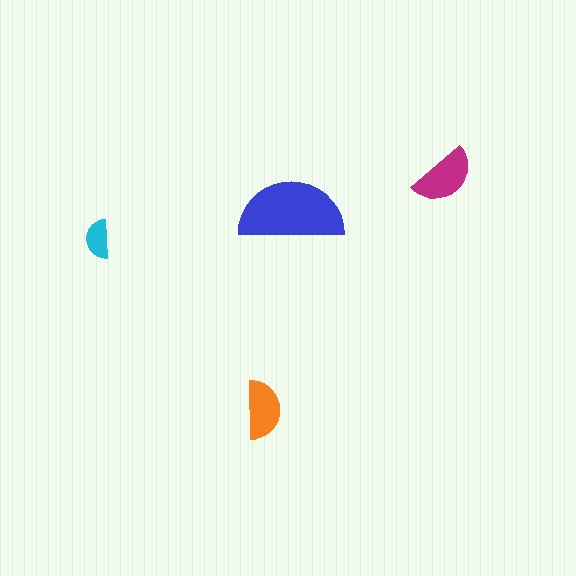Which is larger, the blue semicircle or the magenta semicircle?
The blue one.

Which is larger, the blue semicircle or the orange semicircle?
The blue one.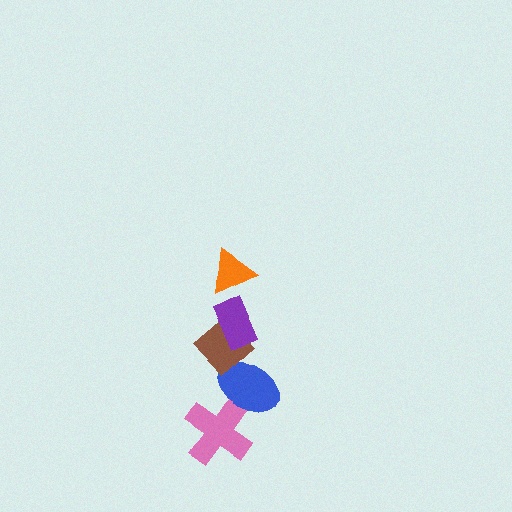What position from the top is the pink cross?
The pink cross is 5th from the top.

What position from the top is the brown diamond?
The brown diamond is 3rd from the top.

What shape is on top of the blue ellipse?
The brown diamond is on top of the blue ellipse.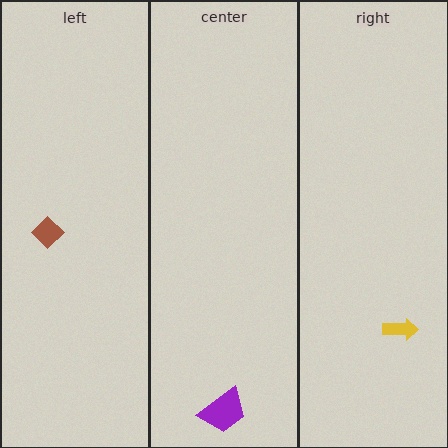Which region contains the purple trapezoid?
The center region.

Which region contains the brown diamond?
The left region.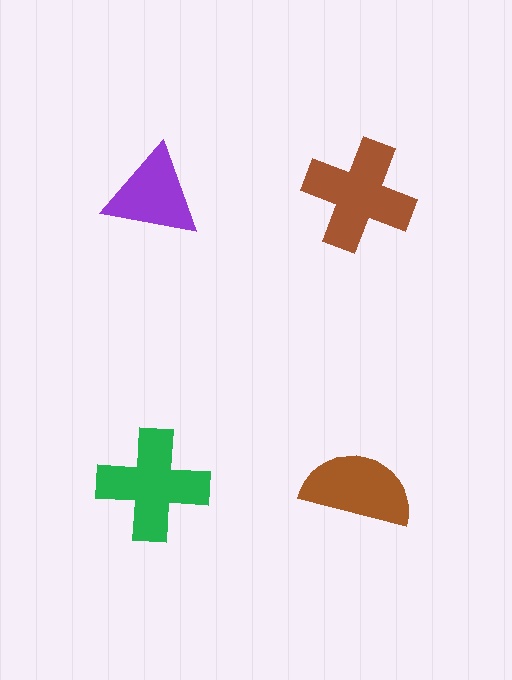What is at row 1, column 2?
A brown cross.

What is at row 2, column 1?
A green cross.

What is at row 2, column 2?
A brown semicircle.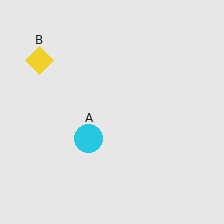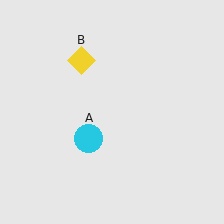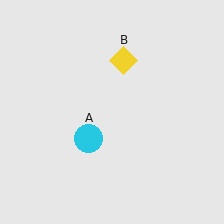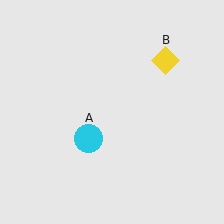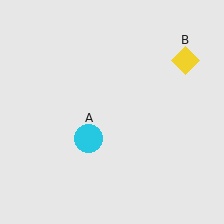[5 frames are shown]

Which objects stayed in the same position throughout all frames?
Cyan circle (object A) remained stationary.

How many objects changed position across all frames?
1 object changed position: yellow diamond (object B).